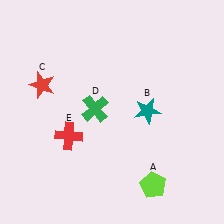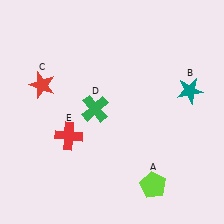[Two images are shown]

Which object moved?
The teal star (B) moved right.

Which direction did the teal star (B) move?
The teal star (B) moved right.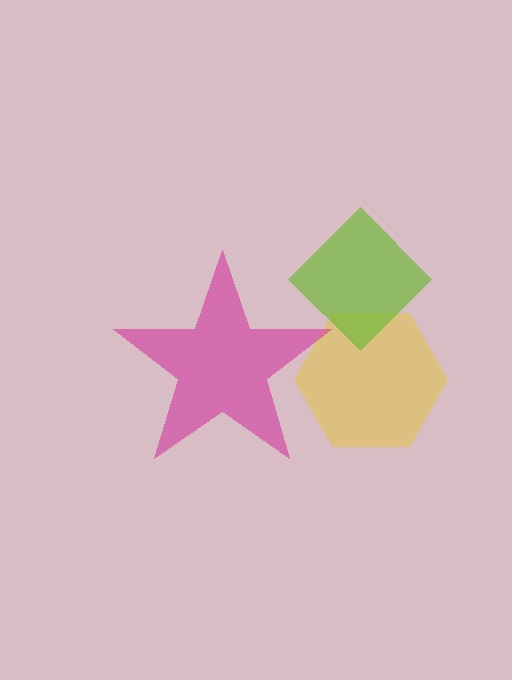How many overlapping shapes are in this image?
There are 3 overlapping shapes in the image.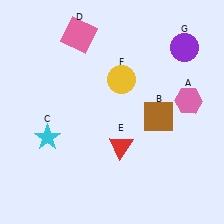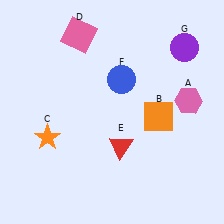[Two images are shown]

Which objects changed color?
B changed from brown to orange. C changed from cyan to orange. F changed from yellow to blue.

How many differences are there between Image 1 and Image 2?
There are 3 differences between the two images.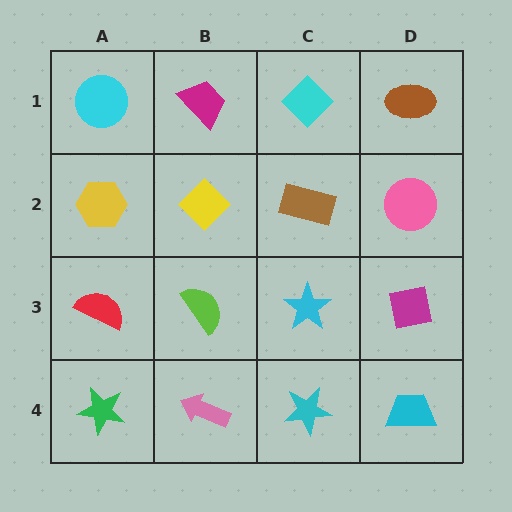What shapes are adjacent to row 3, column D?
A pink circle (row 2, column D), a cyan trapezoid (row 4, column D), a cyan star (row 3, column C).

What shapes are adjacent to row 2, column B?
A magenta trapezoid (row 1, column B), a lime semicircle (row 3, column B), a yellow hexagon (row 2, column A), a brown rectangle (row 2, column C).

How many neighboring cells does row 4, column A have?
2.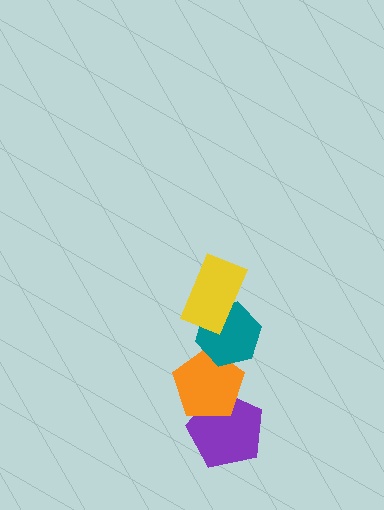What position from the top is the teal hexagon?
The teal hexagon is 2nd from the top.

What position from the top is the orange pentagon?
The orange pentagon is 3rd from the top.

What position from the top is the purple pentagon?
The purple pentagon is 4th from the top.